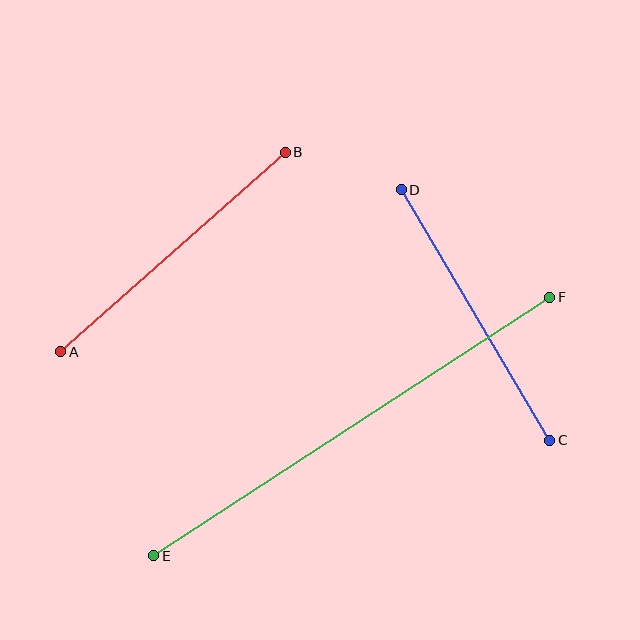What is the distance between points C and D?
The distance is approximately 291 pixels.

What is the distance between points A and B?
The distance is approximately 300 pixels.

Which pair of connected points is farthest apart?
Points E and F are farthest apart.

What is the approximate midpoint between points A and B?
The midpoint is at approximately (173, 252) pixels.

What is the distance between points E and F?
The distance is approximately 473 pixels.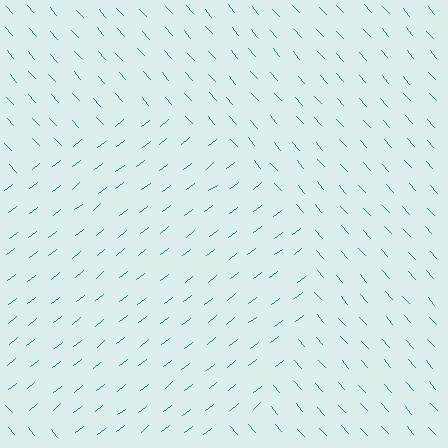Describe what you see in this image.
The image is filled with small teal line segments. A circle region in the image has lines oriented differently from the surrounding lines, creating a visible texture boundary.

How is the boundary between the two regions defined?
The boundary is defined purely by a change in line orientation (approximately 87 degrees difference). All lines are the same color and thickness.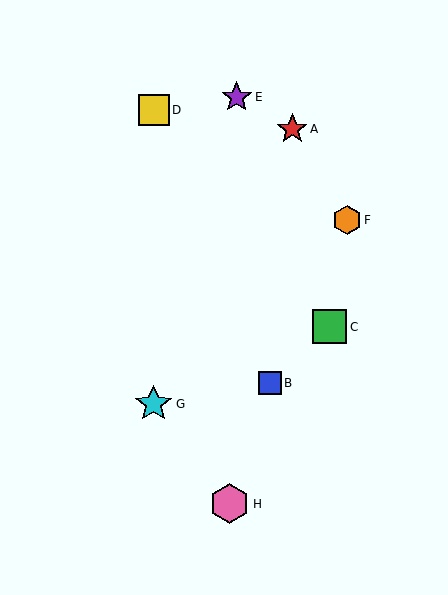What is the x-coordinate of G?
Object G is at x≈154.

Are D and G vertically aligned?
Yes, both are at x≈154.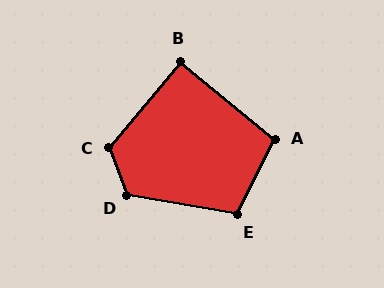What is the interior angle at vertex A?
Approximately 103 degrees (obtuse).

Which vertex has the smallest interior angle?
B, at approximately 90 degrees.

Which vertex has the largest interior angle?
D, at approximately 120 degrees.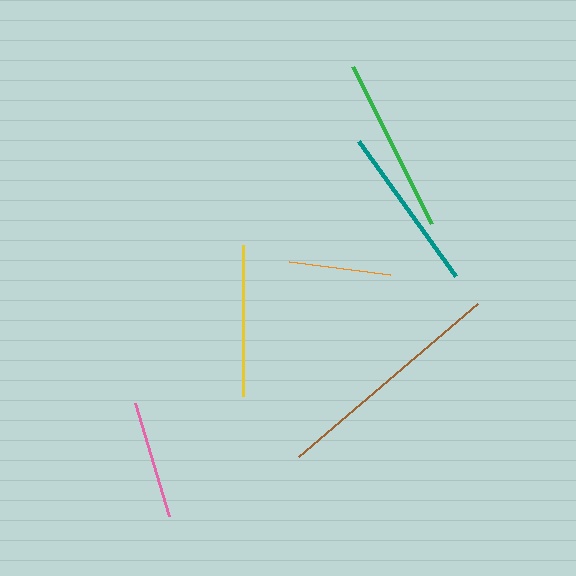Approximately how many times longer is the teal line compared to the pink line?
The teal line is approximately 1.4 times the length of the pink line.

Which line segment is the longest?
The brown line is the longest at approximately 235 pixels.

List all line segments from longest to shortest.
From longest to shortest: brown, green, teal, yellow, pink, orange.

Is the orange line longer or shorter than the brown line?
The brown line is longer than the orange line.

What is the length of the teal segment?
The teal segment is approximately 166 pixels long.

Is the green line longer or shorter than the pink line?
The green line is longer than the pink line.